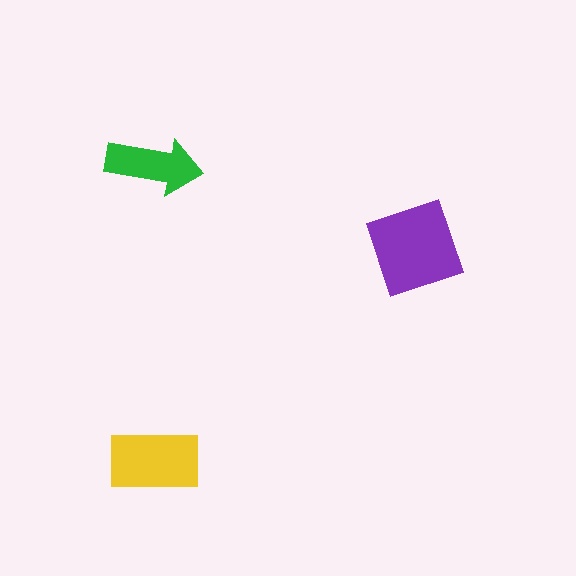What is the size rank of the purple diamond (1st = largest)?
1st.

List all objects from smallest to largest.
The green arrow, the yellow rectangle, the purple diamond.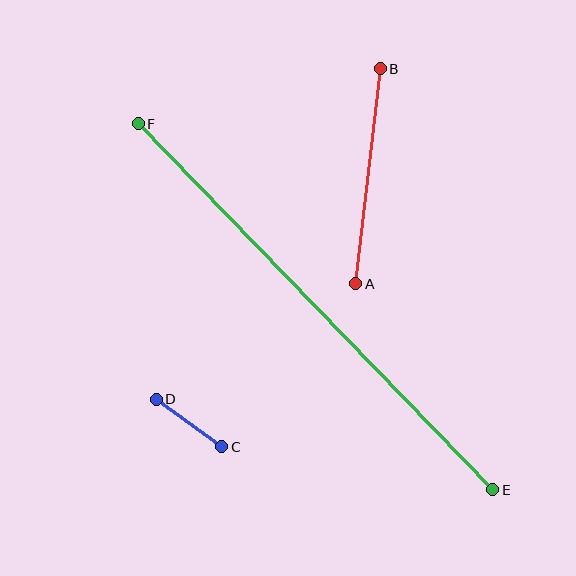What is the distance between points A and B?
The distance is approximately 217 pixels.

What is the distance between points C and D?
The distance is approximately 81 pixels.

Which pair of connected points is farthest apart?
Points E and F are farthest apart.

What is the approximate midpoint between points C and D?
The midpoint is at approximately (189, 423) pixels.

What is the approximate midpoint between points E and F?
The midpoint is at approximately (315, 307) pixels.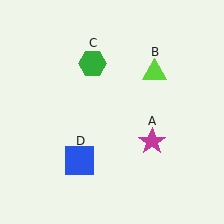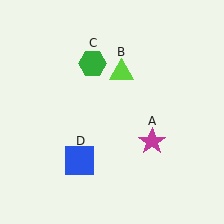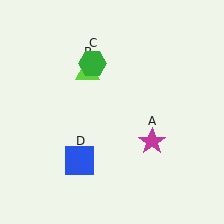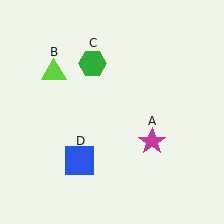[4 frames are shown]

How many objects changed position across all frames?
1 object changed position: lime triangle (object B).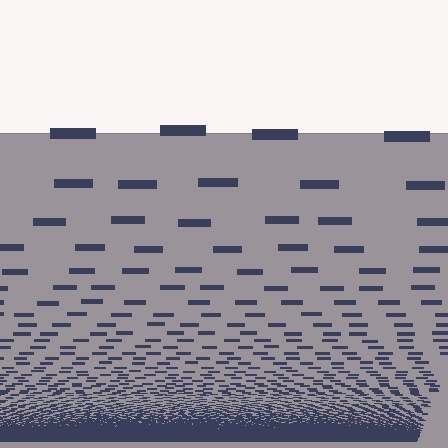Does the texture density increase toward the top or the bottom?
Density increases toward the bottom.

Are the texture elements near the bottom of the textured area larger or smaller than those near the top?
Smaller. The gradient is inverted — elements near the bottom are smaller and denser.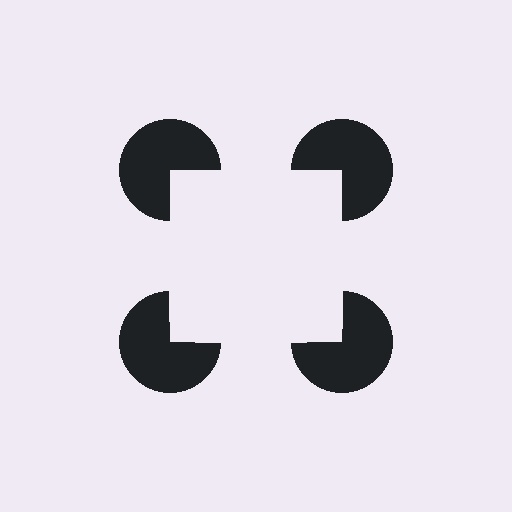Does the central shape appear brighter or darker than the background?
It typically appears slightly brighter than the background, even though no actual brightness change is drawn.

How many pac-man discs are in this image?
There are 4 — one at each vertex of the illusory square.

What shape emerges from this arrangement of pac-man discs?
An illusory square — its edges are inferred from the aligned wedge cuts in the pac-man discs, not physically drawn.